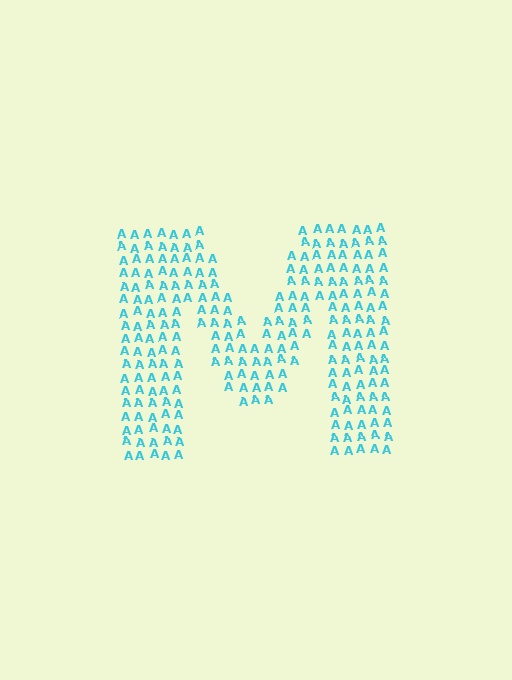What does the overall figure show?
The overall figure shows the letter M.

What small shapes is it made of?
It is made of small letter A's.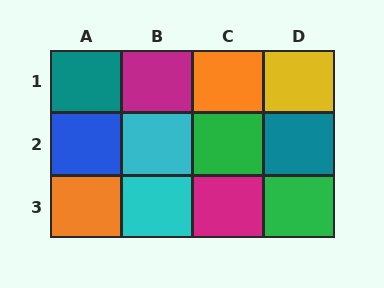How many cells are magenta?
2 cells are magenta.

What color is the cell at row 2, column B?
Cyan.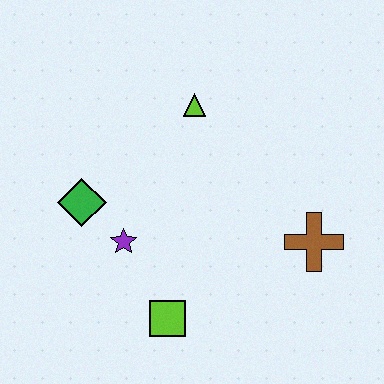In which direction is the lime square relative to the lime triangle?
The lime square is below the lime triangle.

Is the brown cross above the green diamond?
No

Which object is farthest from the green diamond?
The brown cross is farthest from the green diamond.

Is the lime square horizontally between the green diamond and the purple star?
No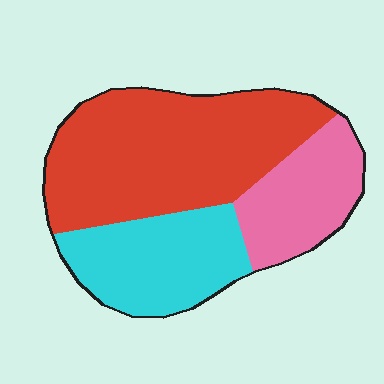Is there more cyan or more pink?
Cyan.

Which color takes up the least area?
Pink, at roughly 20%.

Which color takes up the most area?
Red, at roughly 50%.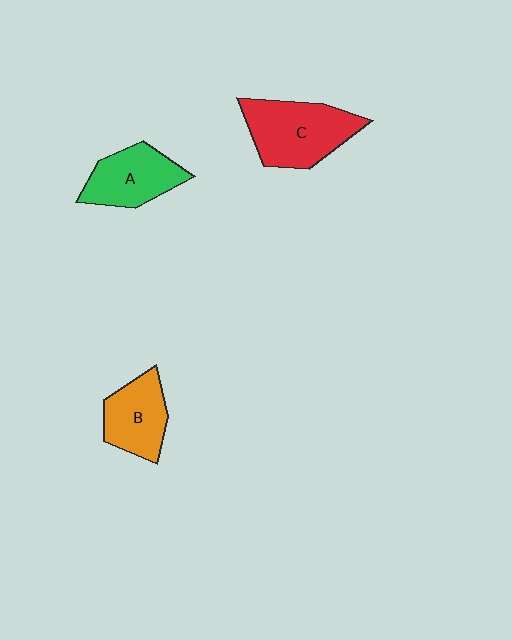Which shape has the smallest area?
Shape B (orange).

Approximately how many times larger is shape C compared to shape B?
Approximately 1.4 times.